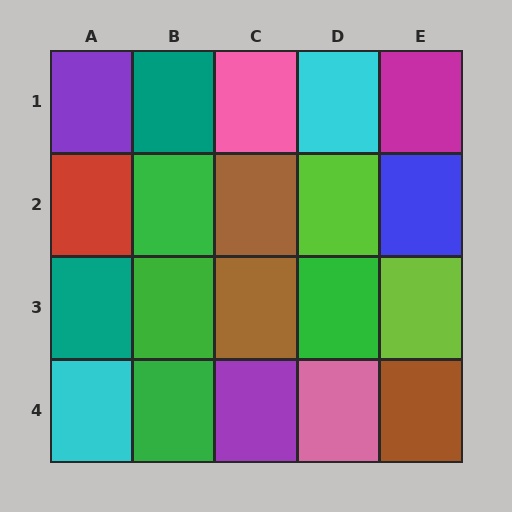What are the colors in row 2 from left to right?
Red, green, brown, lime, blue.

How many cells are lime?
2 cells are lime.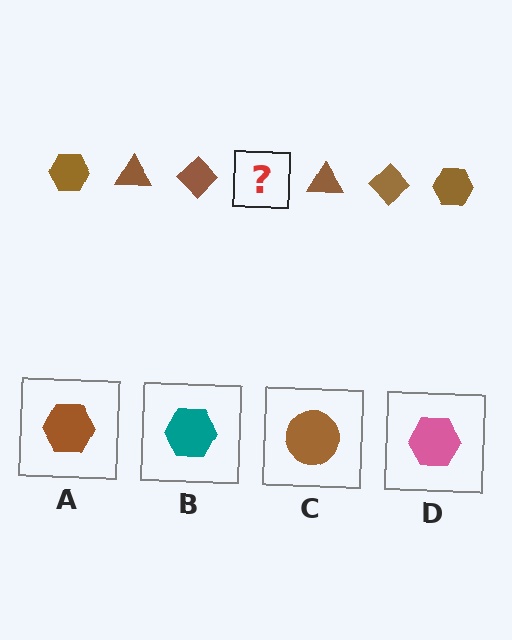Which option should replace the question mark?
Option A.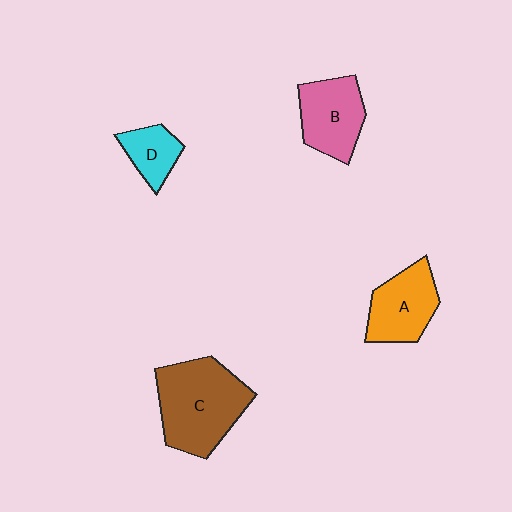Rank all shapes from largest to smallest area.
From largest to smallest: C (brown), B (pink), A (orange), D (cyan).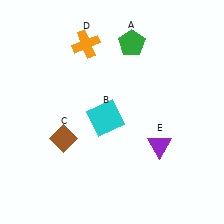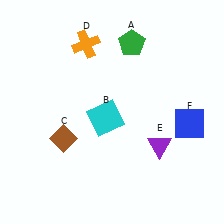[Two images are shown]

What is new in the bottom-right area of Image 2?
A blue square (F) was added in the bottom-right area of Image 2.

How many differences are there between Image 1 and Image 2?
There is 1 difference between the two images.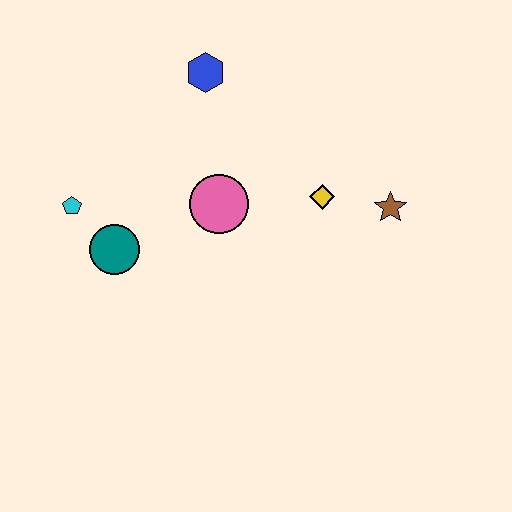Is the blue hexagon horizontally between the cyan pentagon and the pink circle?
Yes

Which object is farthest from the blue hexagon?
The brown star is farthest from the blue hexagon.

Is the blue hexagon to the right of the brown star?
No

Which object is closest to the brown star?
The yellow diamond is closest to the brown star.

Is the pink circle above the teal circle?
Yes